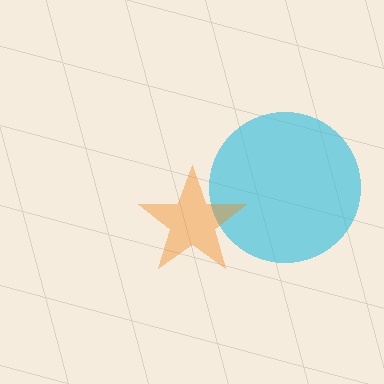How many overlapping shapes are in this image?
There are 2 overlapping shapes in the image.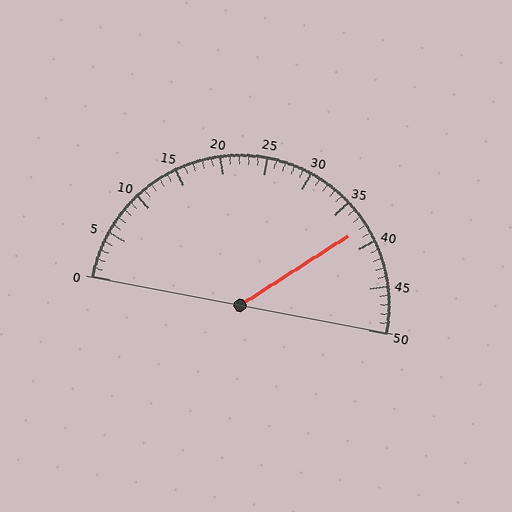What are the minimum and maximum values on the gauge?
The gauge ranges from 0 to 50.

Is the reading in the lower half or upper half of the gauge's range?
The reading is in the upper half of the range (0 to 50).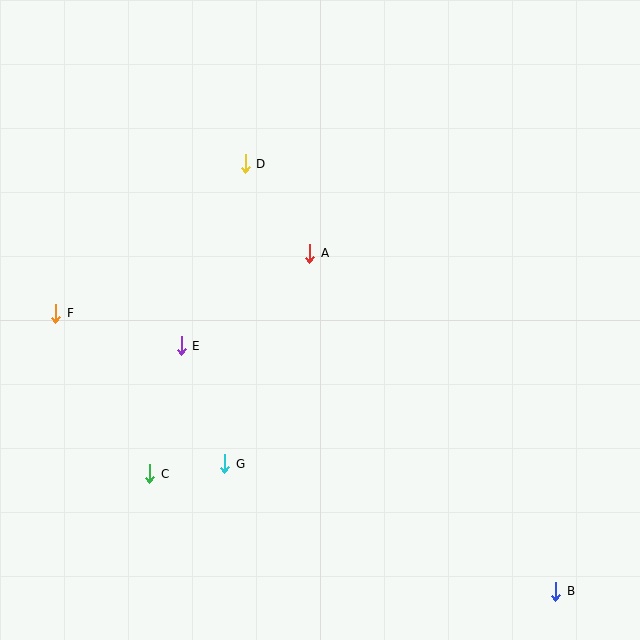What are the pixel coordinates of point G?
Point G is at (225, 464).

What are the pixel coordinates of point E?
Point E is at (181, 346).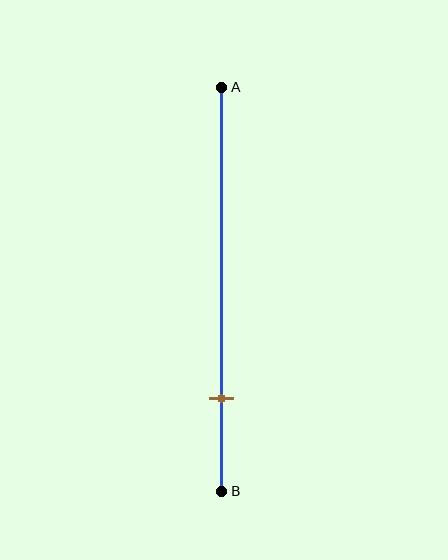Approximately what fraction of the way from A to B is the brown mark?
The brown mark is approximately 75% of the way from A to B.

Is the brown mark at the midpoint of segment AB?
No, the mark is at about 75% from A, not at the 50% midpoint.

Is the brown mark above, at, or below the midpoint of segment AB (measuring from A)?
The brown mark is below the midpoint of segment AB.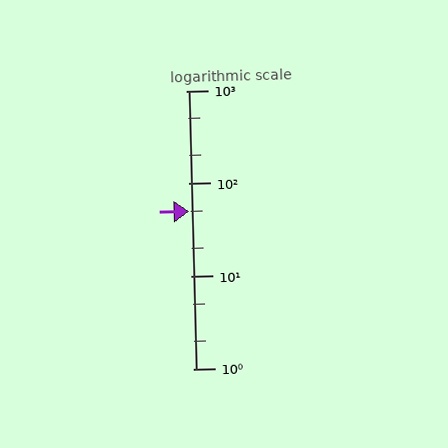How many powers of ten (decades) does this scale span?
The scale spans 3 decades, from 1 to 1000.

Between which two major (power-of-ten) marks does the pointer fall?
The pointer is between 10 and 100.